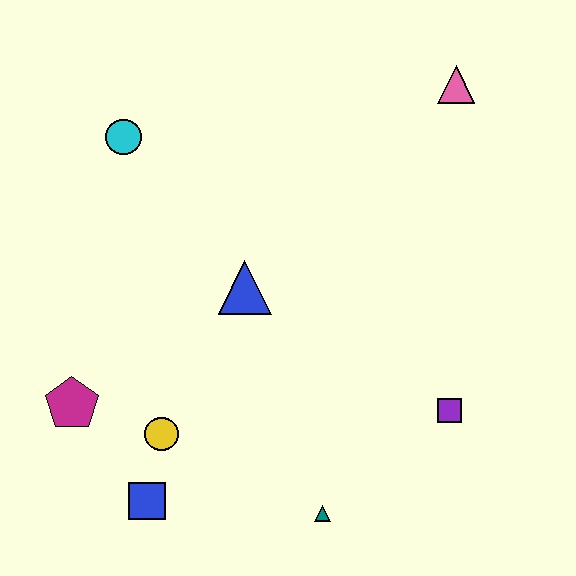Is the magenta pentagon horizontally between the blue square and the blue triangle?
No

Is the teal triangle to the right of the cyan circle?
Yes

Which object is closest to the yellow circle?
The blue square is closest to the yellow circle.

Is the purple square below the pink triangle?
Yes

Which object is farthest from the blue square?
The pink triangle is farthest from the blue square.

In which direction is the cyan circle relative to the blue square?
The cyan circle is above the blue square.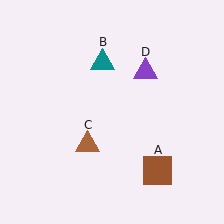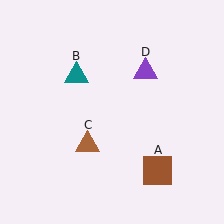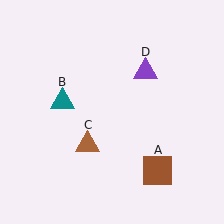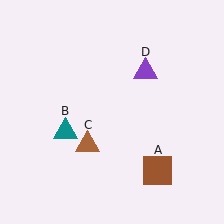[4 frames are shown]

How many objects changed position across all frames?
1 object changed position: teal triangle (object B).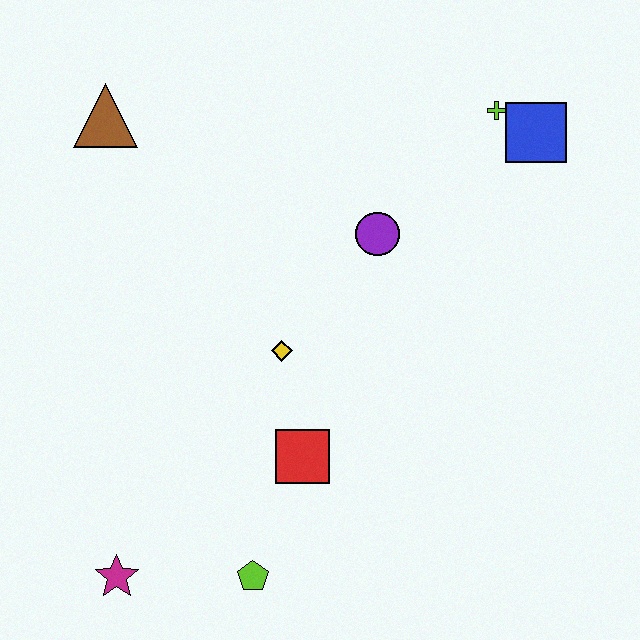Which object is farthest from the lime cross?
The magenta star is farthest from the lime cross.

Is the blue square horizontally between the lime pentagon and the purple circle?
No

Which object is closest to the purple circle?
The yellow diamond is closest to the purple circle.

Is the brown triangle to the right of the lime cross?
No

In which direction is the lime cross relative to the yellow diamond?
The lime cross is above the yellow diamond.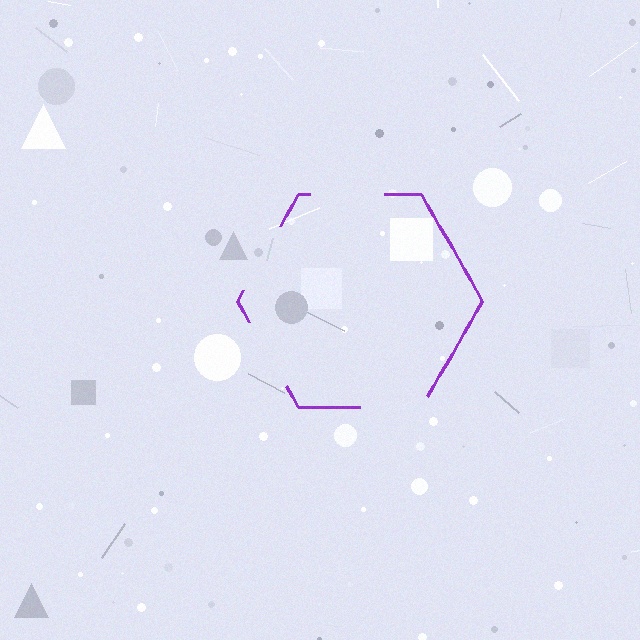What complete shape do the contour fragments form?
The contour fragments form a hexagon.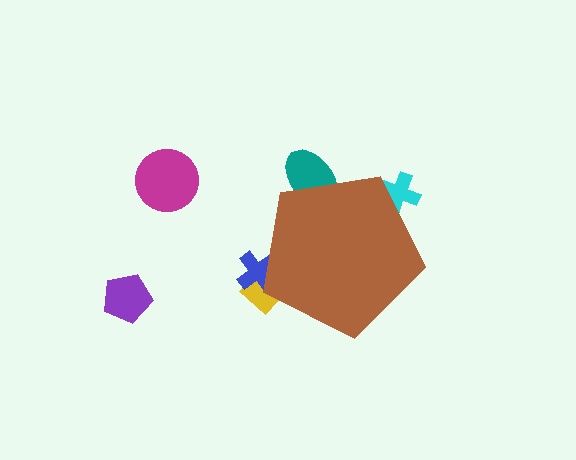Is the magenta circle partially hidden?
No, the magenta circle is fully visible.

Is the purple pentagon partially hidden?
No, the purple pentagon is fully visible.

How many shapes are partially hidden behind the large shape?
4 shapes are partially hidden.